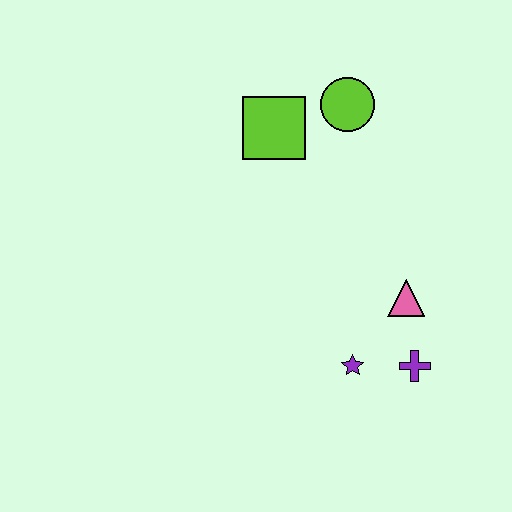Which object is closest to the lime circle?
The lime square is closest to the lime circle.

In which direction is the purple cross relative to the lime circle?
The purple cross is below the lime circle.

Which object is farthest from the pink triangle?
The lime square is farthest from the pink triangle.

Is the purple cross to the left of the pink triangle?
No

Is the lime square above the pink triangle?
Yes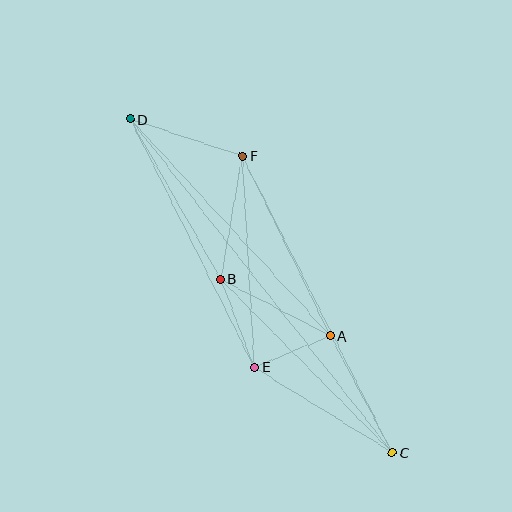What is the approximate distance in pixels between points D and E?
The distance between D and E is approximately 277 pixels.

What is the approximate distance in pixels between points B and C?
The distance between B and C is approximately 244 pixels.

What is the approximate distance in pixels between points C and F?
The distance between C and F is approximately 332 pixels.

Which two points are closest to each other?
Points A and E are closest to each other.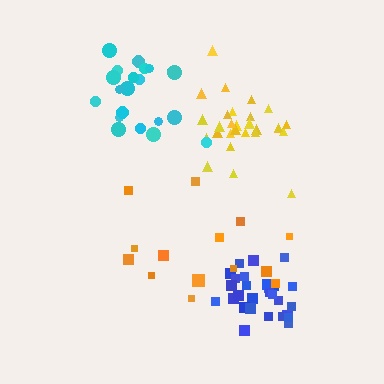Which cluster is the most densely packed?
Blue.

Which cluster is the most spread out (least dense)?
Orange.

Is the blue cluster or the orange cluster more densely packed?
Blue.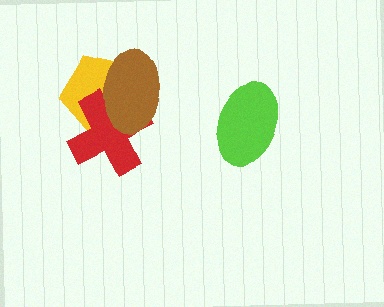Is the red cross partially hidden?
Yes, it is partially covered by another shape.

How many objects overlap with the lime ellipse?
0 objects overlap with the lime ellipse.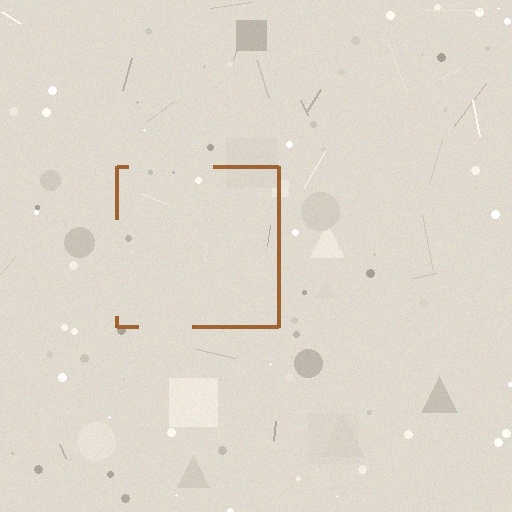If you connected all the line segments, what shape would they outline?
They would outline a square.